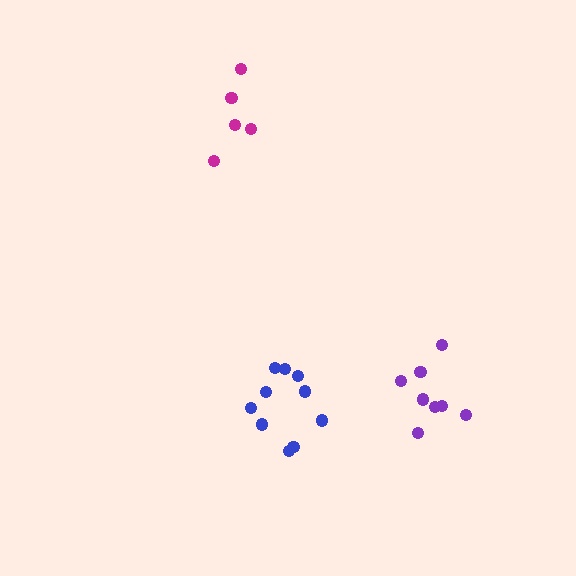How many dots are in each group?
Group 1: 10 dots, Group 2: 8 dots, Group 3: 5 dots (23 total).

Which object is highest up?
The magenta cluster is topmost.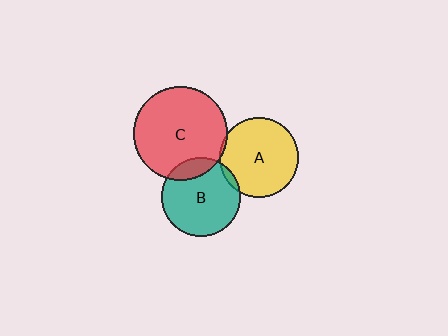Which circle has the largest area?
Circle C (red).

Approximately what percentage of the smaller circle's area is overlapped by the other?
Approximately 15%.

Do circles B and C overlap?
Yes.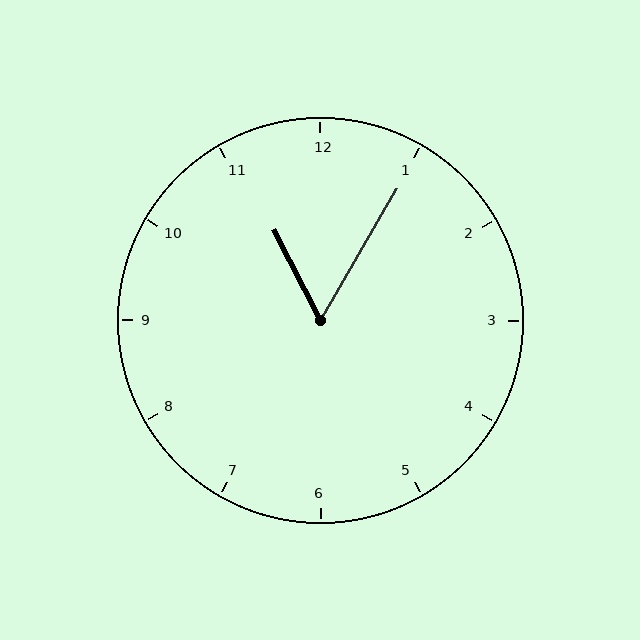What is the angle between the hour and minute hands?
Approximately 58 degrees.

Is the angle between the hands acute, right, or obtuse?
It is acute.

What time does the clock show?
11:05.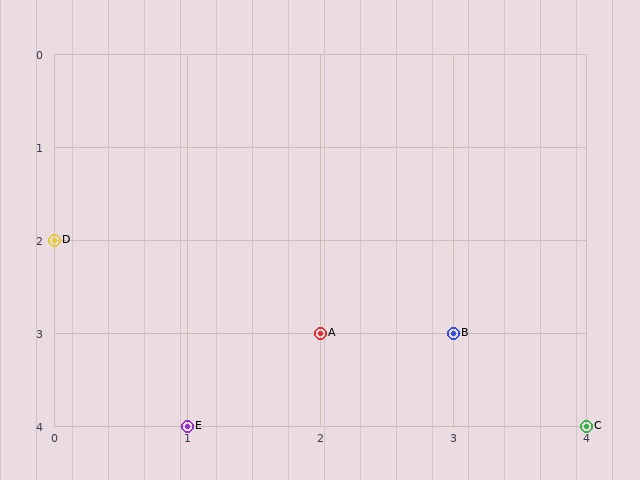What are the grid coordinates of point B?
Point B is at grid coordinates (3, 3).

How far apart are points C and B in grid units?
Points C and B are 1 column and 1 row apart (about 1.4 grid units diagonally).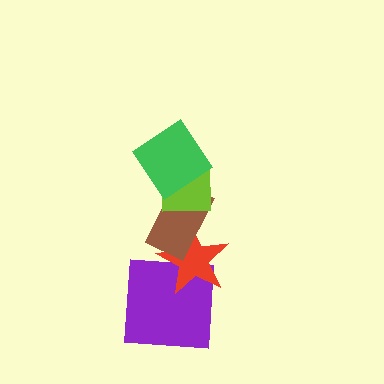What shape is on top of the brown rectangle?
The lime square is on top of the brown rectangle.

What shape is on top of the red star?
The brown rectangle is on top of the red star.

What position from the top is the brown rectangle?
The brown rectangle is 3rd from the top.